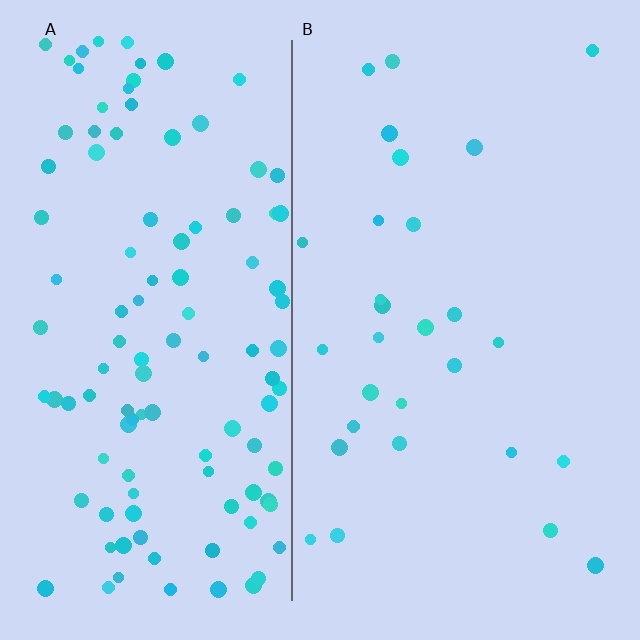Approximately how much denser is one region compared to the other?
Approximately 3.9× — region A over region B.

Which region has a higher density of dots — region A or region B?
A (the left).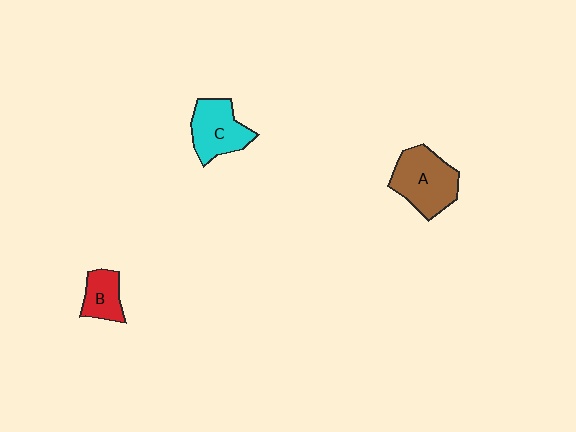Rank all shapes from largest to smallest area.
From largest to smallest: A (brown), C (cyan), B (red).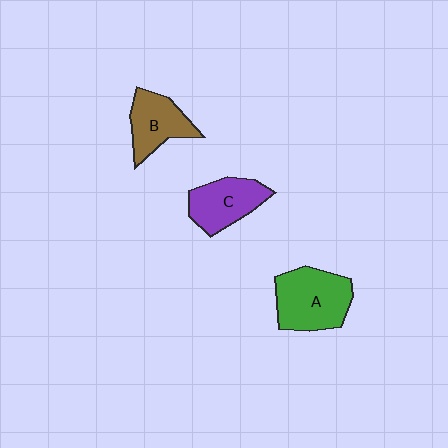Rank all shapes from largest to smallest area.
From largest to smallest: A (green), C (purple), B (brown).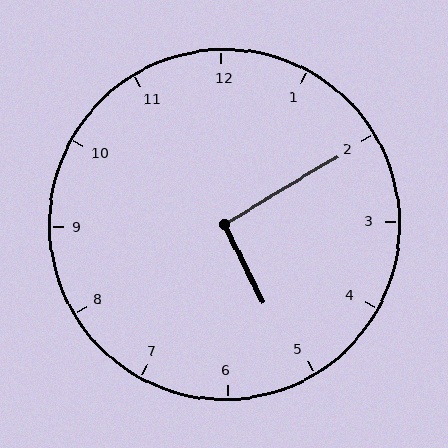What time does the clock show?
5:10.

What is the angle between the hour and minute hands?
Approximately 95 degrees.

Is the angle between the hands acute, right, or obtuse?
It is right.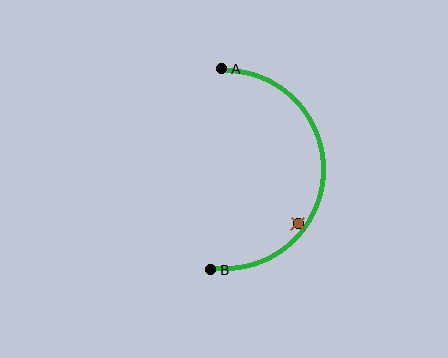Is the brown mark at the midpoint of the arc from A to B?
No — the brown mark does not lie on the arc at all. It sits slightly inside the curve.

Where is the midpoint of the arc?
The arc midpoint is the point on the curve farthest from the straight line joining A and B. It sits to the right of that line.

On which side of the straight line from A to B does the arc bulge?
The arc bulges to the right of the straight line connecting A and B.